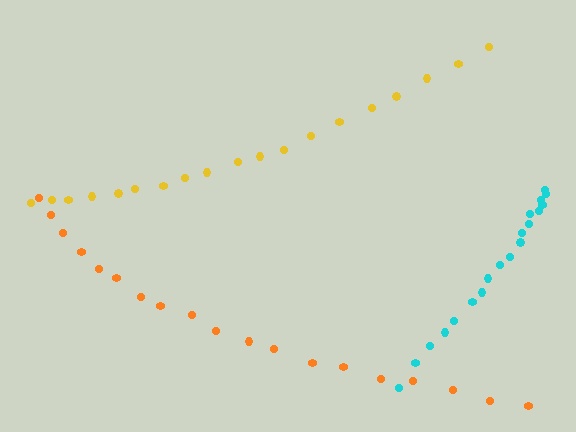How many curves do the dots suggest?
There are 3 distinct paths.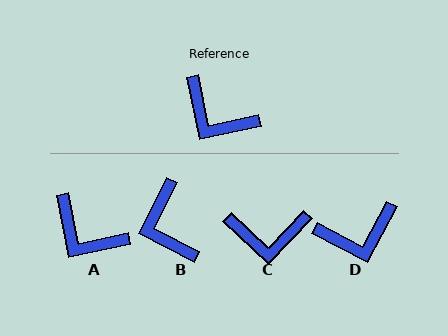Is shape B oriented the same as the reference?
No, it is off by about 38 degrees.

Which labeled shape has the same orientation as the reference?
A.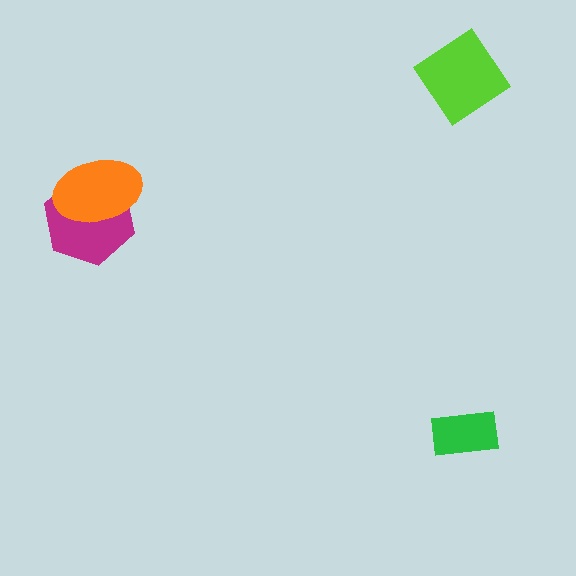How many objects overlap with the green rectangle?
0 objects overlap with the green rectangle.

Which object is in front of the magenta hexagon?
The orange ellipse is in front of the magenta hexagon.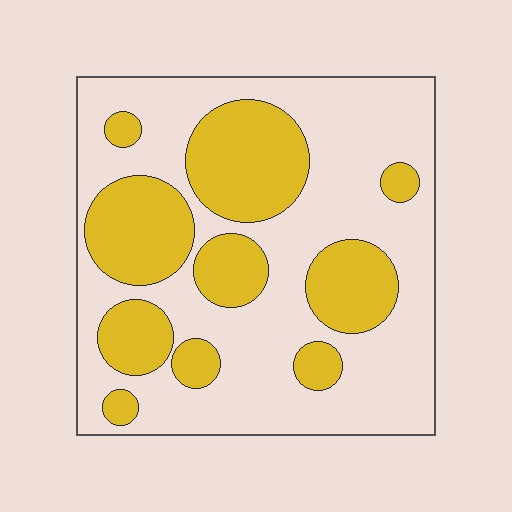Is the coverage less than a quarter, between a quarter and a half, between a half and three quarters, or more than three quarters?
Between a quarter and a half.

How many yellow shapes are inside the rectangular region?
10.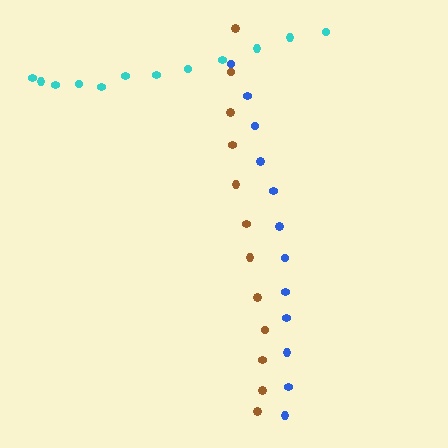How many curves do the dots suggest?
There are 3 distinct paths.